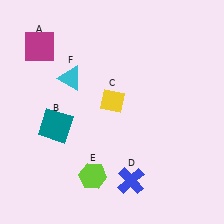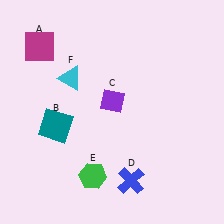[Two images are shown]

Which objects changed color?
C changed from yellow to purple. E changed from lime to green.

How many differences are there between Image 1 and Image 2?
There are 2 differences between the two images.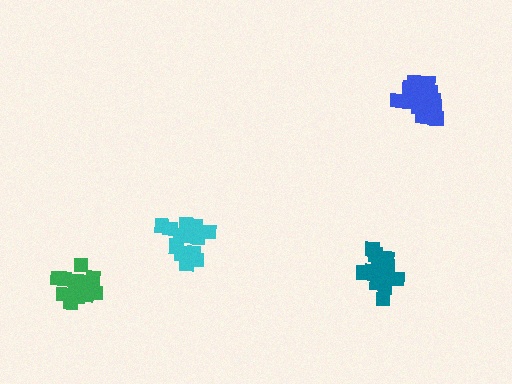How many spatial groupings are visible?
There are 4 spatial groupings.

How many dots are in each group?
Group 1: 16 dots, Group 2: 17 dots, Group 3: 21 dots, Group 4: 15 dots (69 total).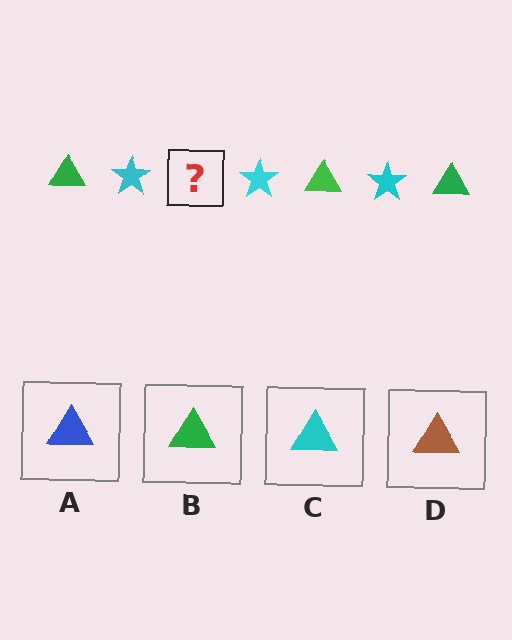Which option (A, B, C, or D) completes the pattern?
B.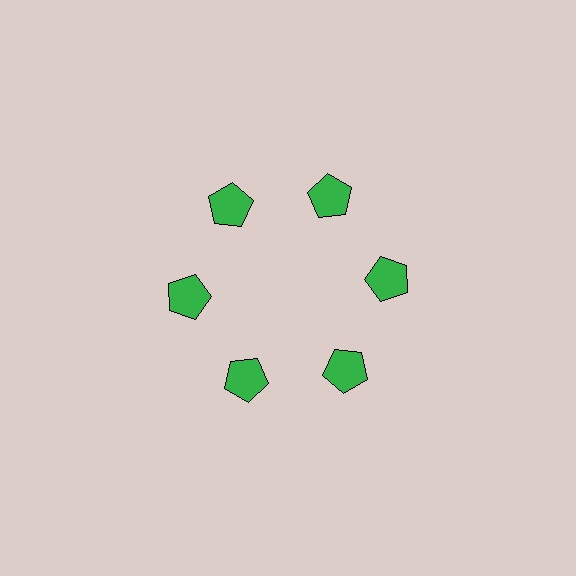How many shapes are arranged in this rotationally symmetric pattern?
There are 6 shapes, arranged in 6 groups of 1.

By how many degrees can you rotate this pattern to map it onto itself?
The pattern maps onto itself every 60 degrees of rotation.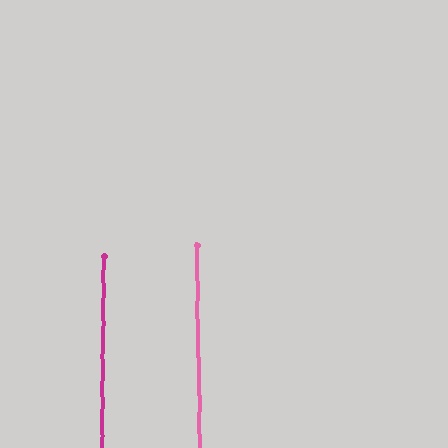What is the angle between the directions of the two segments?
Approximately 1 degree.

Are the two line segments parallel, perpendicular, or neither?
Parallel — their directions differ by only 1.5°.